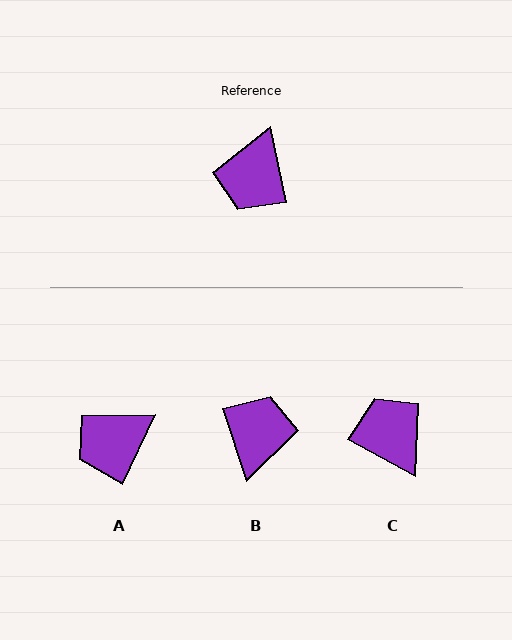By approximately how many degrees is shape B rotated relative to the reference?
Approximately 174 degrees clockwise.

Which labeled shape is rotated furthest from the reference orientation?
B, about 174 degrees away.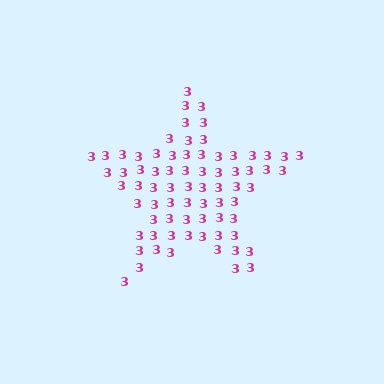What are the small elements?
The small elements are digit 3's.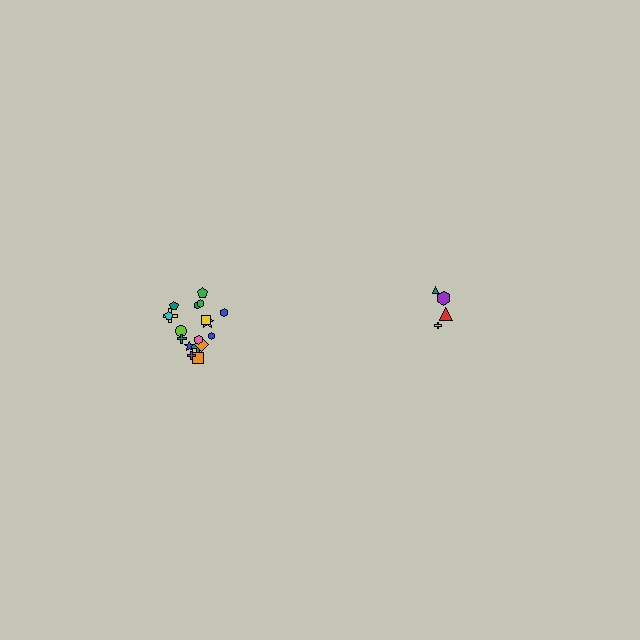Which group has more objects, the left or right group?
The left group.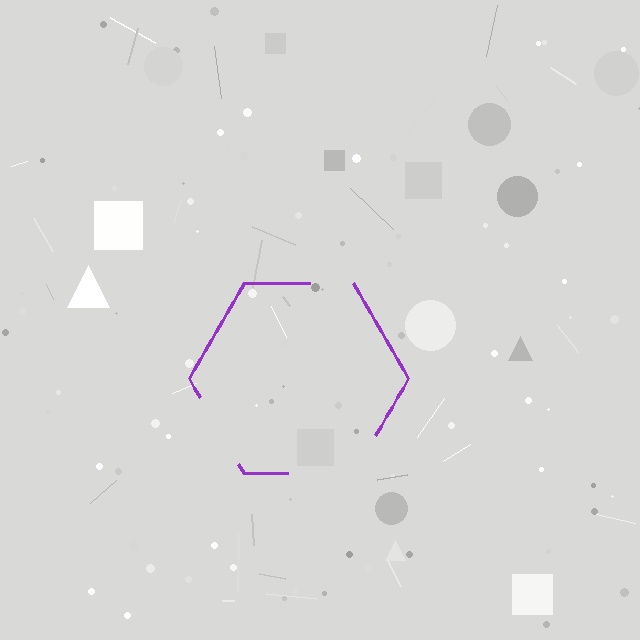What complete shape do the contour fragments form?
The contour fragments form a hexagon.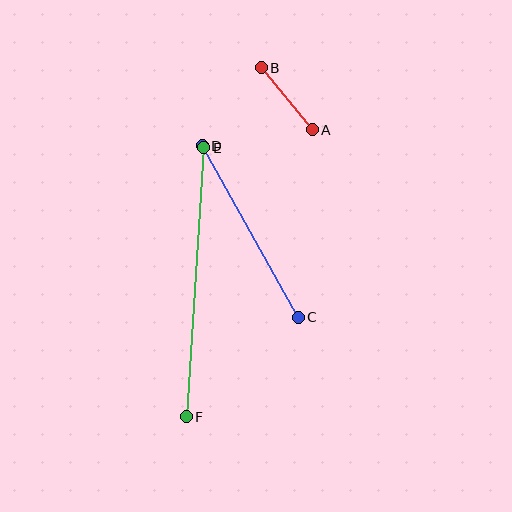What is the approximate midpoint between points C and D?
The midpoint is at approximately (250, 231) pixels.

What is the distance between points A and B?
The distance is approximately 80 pixels.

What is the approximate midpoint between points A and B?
The midpoint is at approximately (287, 99) pixels.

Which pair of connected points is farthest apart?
Points E and F are farthest apart.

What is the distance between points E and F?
The distance is approximately 270 pixels.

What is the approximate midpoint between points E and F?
The midpoint is at approximately (195, 282) pixels.